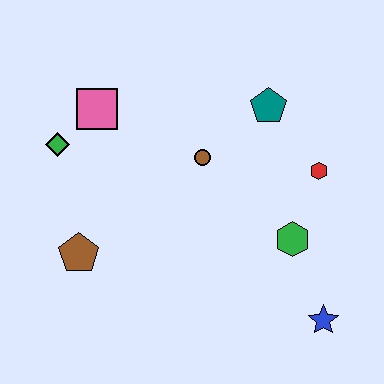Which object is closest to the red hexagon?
The green hexagon is closest to the red hexagon.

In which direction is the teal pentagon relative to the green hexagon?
The teal pentagon is above the green hexagon.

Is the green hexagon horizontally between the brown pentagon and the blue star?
Yes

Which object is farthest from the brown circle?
The blue star is farthest from the brown circle.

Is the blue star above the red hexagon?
No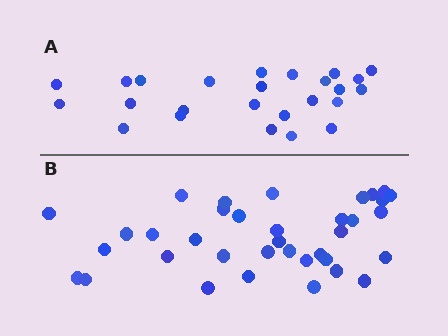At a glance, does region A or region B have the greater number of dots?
Region B (the bottom region) has more dots.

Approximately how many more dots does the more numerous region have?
Region B has roughly 12 or so more dots than region A.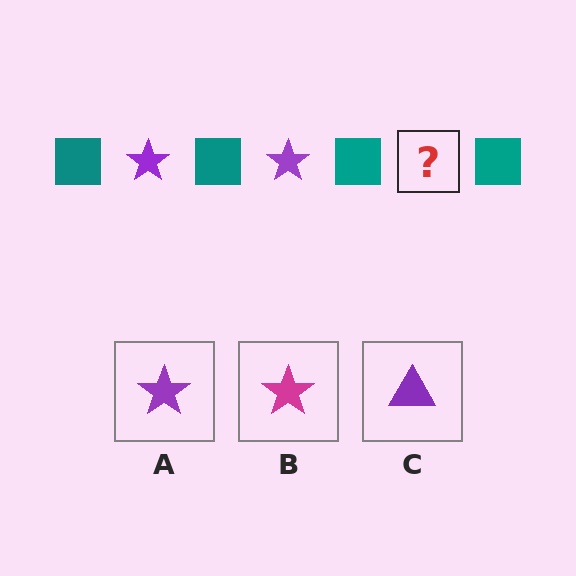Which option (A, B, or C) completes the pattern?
A.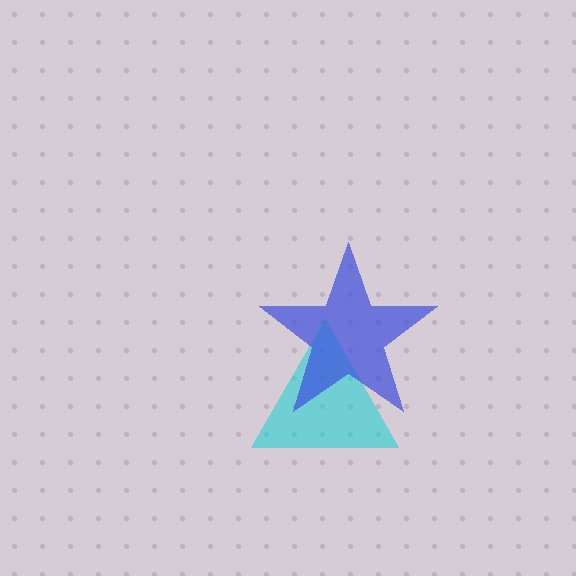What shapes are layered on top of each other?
The layered shapes are: a cyan triangle, a blue star.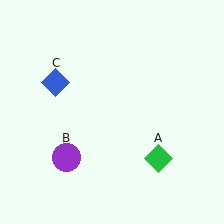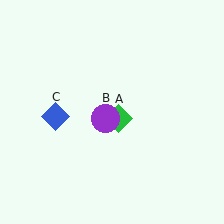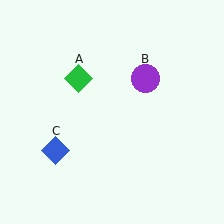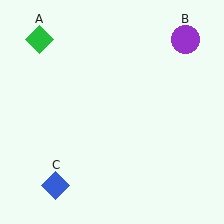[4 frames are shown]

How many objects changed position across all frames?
3 objects changed position: green diamond (object A), purple circle (object B), blue diamond (object C).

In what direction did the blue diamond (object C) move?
The blue diamond (object C) moved down.